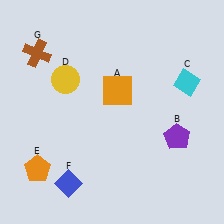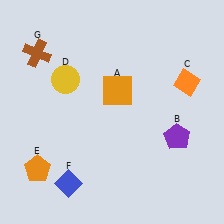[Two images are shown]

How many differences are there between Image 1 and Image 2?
There is 1 difference between the two images.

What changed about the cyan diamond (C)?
In Image 1, C is cyan. In Image 2, it changed to orange.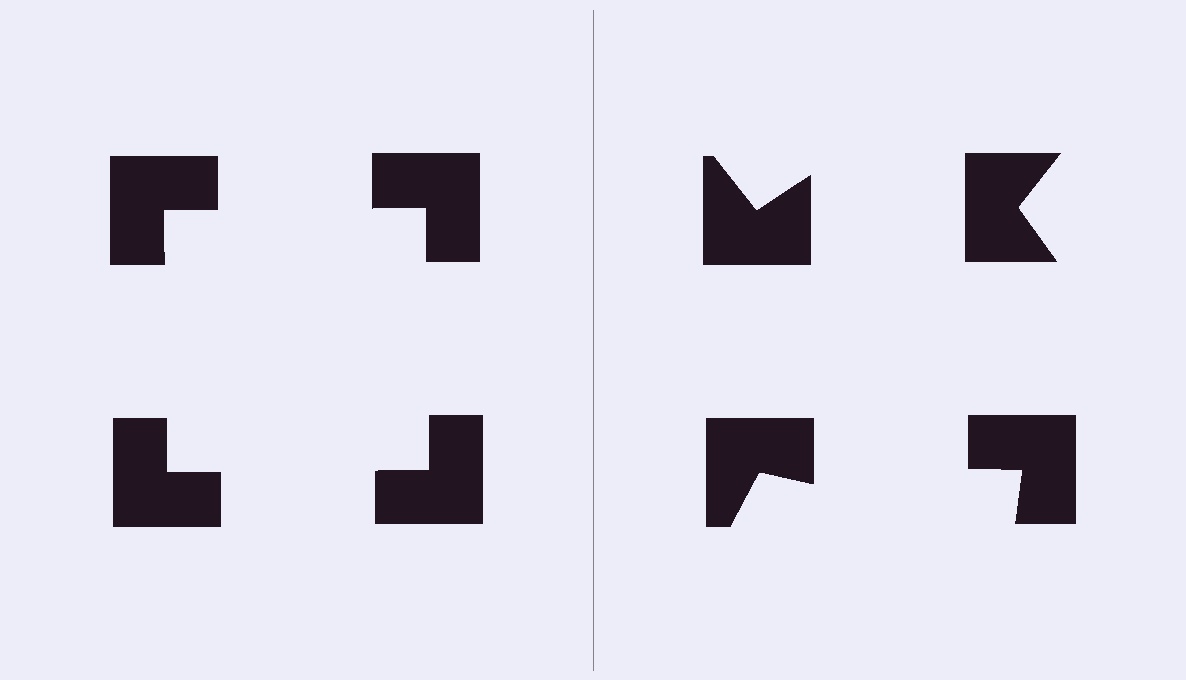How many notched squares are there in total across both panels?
8 — 4 on each side.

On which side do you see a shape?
An illusory square appears on the left side. On the right side the wedge cuts are rotated, so no coherent shape forms.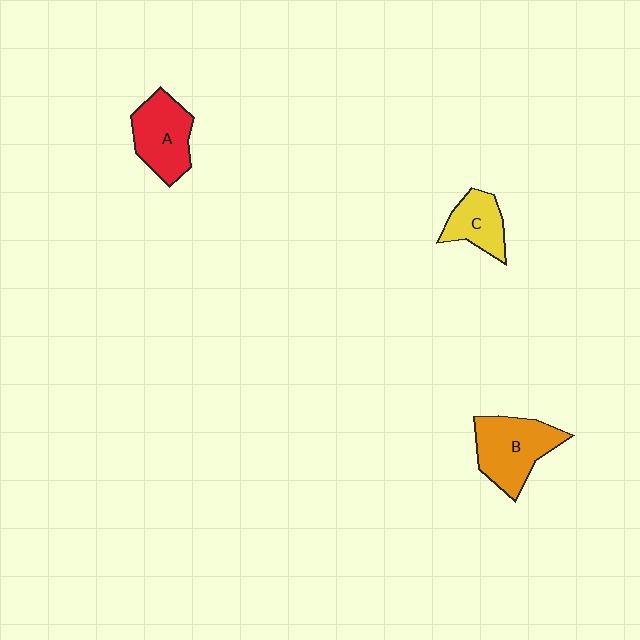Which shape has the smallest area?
Shape C (yellow).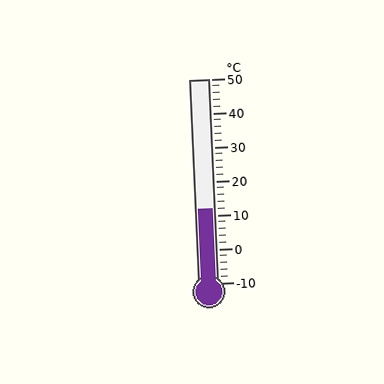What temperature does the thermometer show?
The thermometer shows approximately 12°C.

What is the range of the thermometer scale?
The thermometer scale ranges from -10°C to 50°C.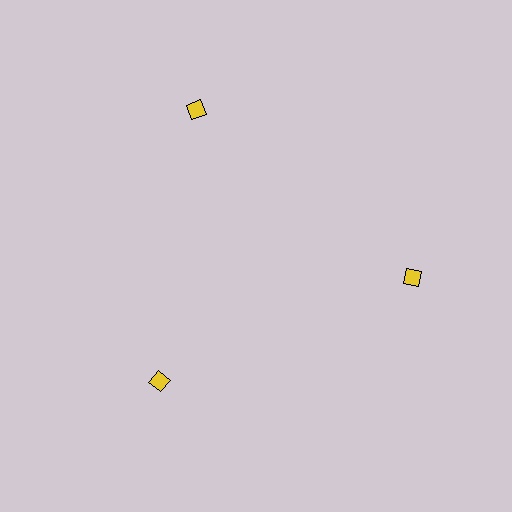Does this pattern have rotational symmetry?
Yes, this pattern has 3-fold rotational symmetry. It looks the same after rotating 120 degrees around the center.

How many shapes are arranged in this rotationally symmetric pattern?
There are 3 shapes, arranged in 3 groups of 1.